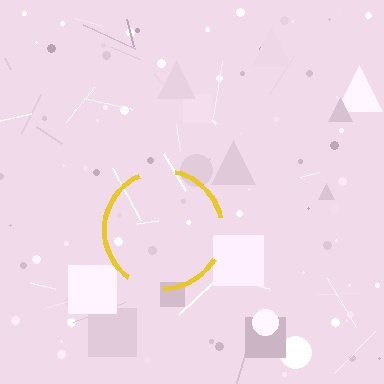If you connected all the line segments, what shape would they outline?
They would outline a circle.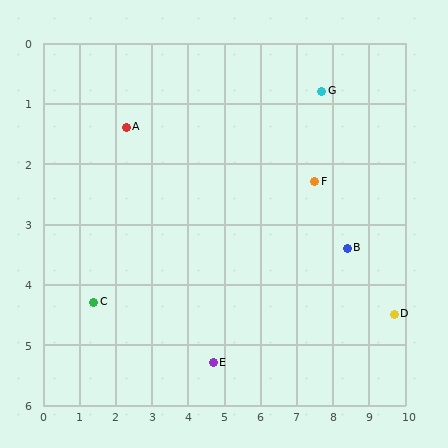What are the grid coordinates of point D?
Point D is at approximately (9.7, 4.5).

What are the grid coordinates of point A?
Point A is at approximately (2.3, 1.4).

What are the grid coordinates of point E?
Point E is at approximately (4.7, 5.3).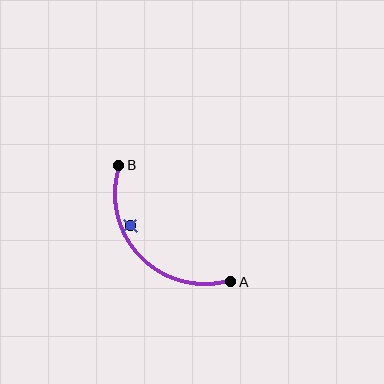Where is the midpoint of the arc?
The arc midpoint is the point on the curve farthest from the straight line joining A and B. It sits below and to the left of that line.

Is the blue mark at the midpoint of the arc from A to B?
No — the blue mark does not lie on the arc at all. It sits slightly inside the curve.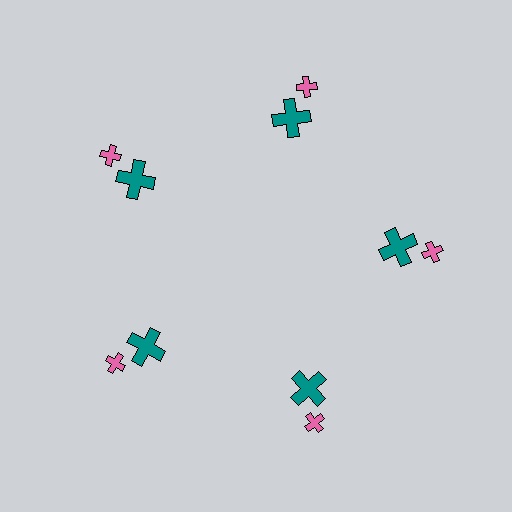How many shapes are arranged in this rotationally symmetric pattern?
There are 10 shapes, arranged in 5 groups of 2.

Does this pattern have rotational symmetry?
Yes, this pattern has 5-fold rotational symmetry. It looks the same after rotating 72 degrees around the center.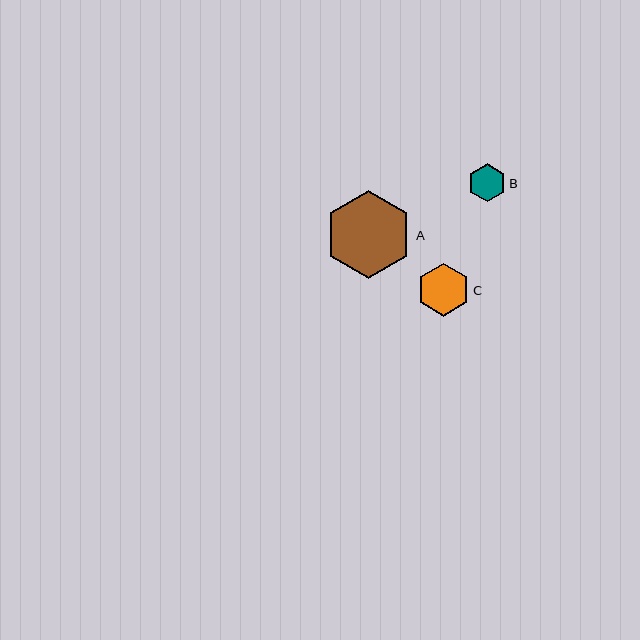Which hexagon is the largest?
Hexagon A is the largest with a size of approximately 88 pixels.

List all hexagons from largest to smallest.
From largest to smallest: A, C, B.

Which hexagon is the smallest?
Hexagon B is the smallest with a size of approximately 38 pixels.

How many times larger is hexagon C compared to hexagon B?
Hexagon C is approximately 1.4 times the size of hexagon B.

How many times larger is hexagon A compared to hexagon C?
Hexagon A is approximately 1.7 times the size of hexagon C.